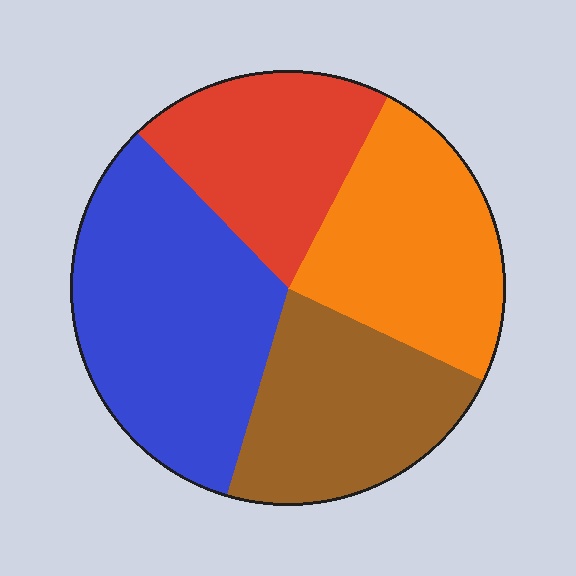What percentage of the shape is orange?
Orange covers around 25% of the shape.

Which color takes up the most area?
Blue, at roughly 35%.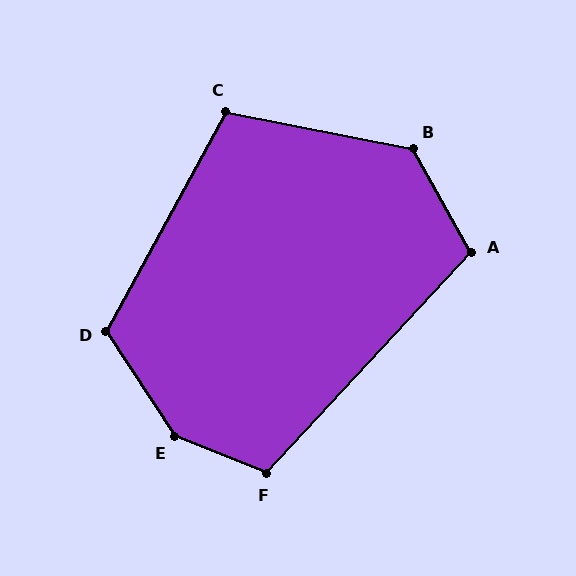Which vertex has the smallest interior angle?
C, at approximately 107 degrees.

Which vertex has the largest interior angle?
E, at approximately 145 degrees.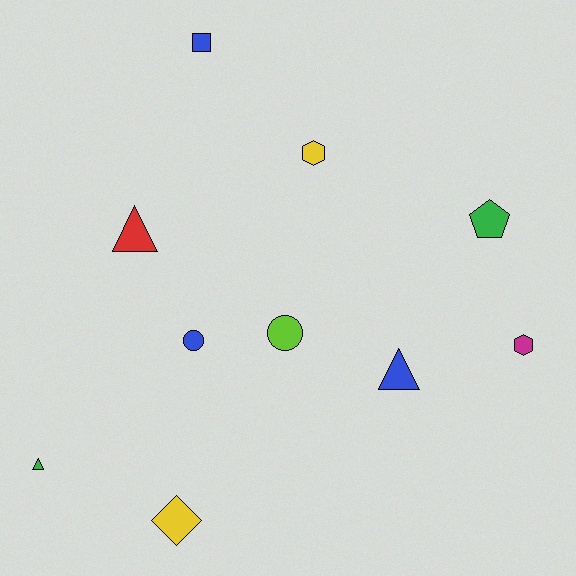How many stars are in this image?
There are no stars.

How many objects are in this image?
There are 10 objects.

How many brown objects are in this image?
There are no brown objects.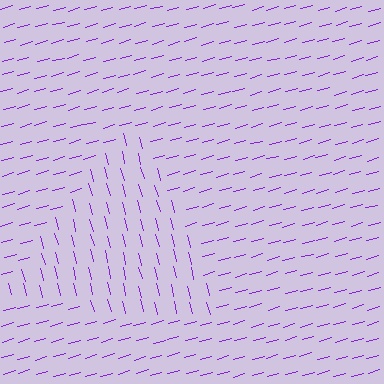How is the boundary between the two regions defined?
The boundary is defined purely by a change in line orientation (approximately 89 degrees difference). All lines are the same color and thickness.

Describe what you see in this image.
The image is filled with small purple line segments. A triangle region in the image has lines oriented differently from the surrounding lines, creating a visible texture boundary.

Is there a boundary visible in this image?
Yes, there is a texture boundary formed by a change in line orientation.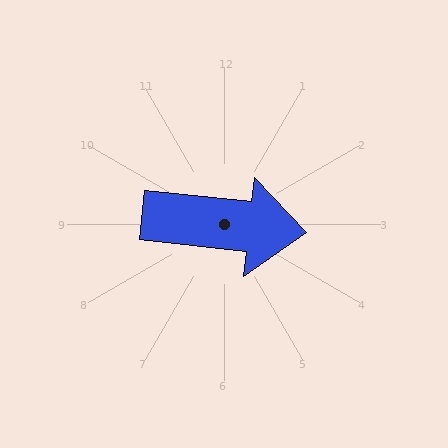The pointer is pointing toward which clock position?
Roughly 3 o'clock.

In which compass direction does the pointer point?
East.